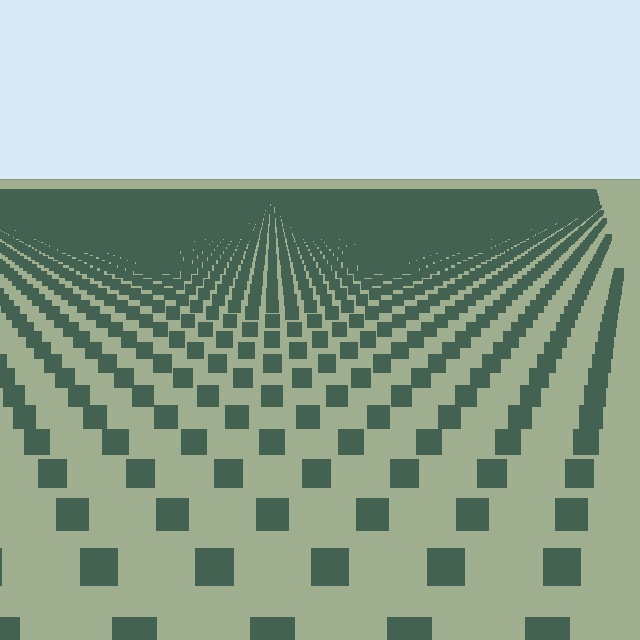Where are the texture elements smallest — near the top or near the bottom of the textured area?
Near the top.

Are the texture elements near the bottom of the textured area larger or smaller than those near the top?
Larger. Near the bottom, elements are closer to the viewer and appear at a bigger on-screen size.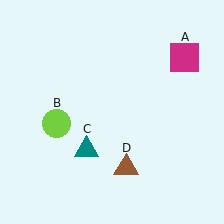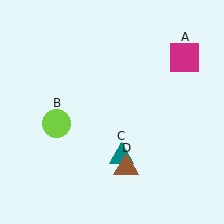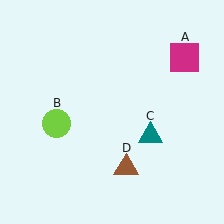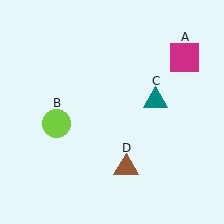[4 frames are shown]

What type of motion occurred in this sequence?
The teal triangle (object C) rotated counterclockwise around the center of the scene.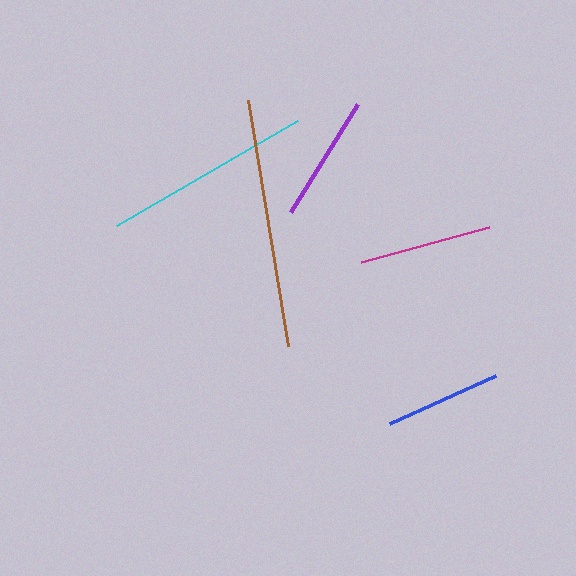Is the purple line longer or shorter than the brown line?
The brown line is longer than the purple line.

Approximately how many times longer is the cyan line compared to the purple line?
The cyan line is approximately 1.6 times the length of the purple line.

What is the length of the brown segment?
The brown segment is approximately 249 pixels long.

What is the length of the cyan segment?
The cyan segment is approximately 209 pixels long.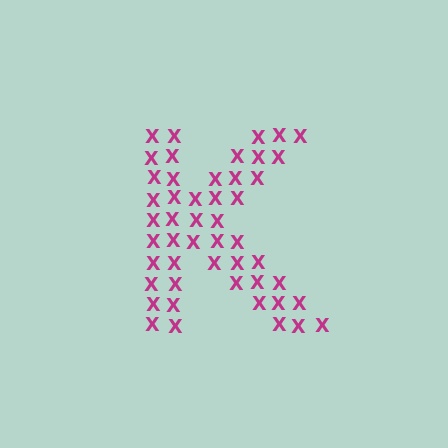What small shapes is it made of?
It is made of small letter X's.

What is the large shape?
The large shape is the letter K.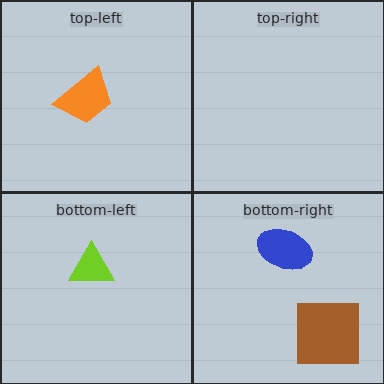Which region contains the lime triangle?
The bottom-left region.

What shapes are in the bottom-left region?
The lime triangle.